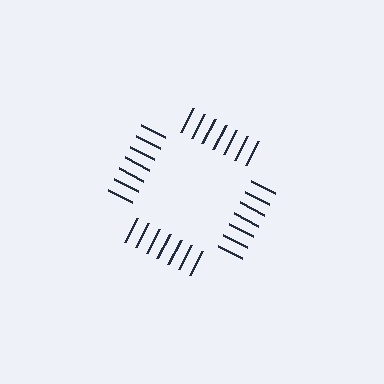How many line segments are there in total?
28 — 7 along each of the 4 edges.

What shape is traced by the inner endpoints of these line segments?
An illusory square — the line segments terminate on its edges but no continuous stroke is drawn.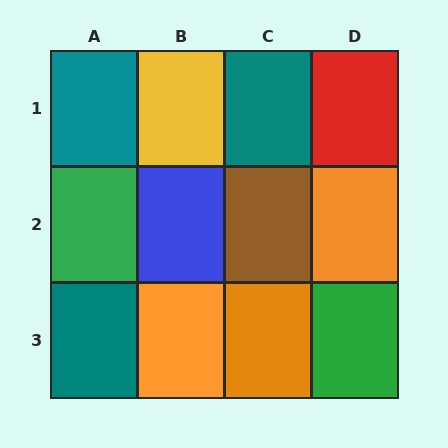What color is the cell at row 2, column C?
Brown.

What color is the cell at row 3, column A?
Teal.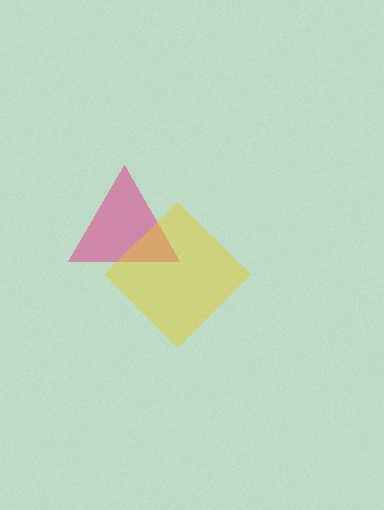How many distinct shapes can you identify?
There are 2 distinct shapes: a pink triangle, a yellow diamond.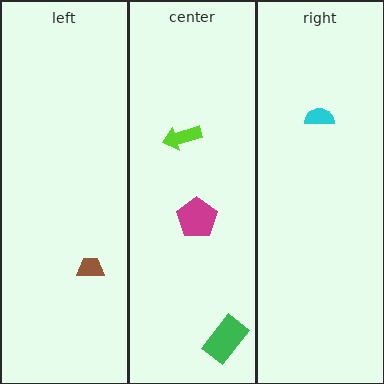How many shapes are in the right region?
1.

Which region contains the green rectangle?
The center region.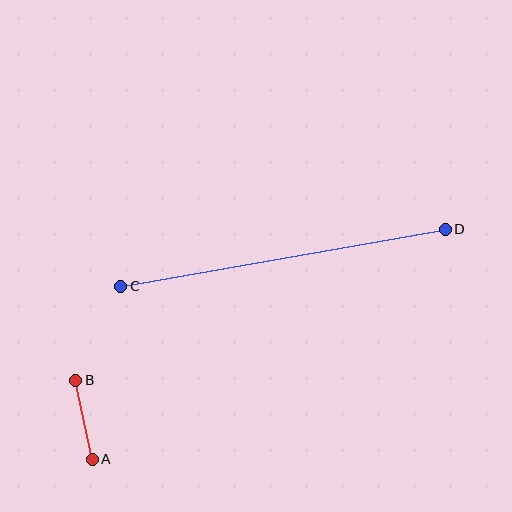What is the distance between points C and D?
The distance is approximately 329 pixels.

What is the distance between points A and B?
The distance is approximately 81 pixels.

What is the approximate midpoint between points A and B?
The midpoint is at approximately (84, 420) pixels.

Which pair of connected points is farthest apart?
Points C and D are farthest apart.